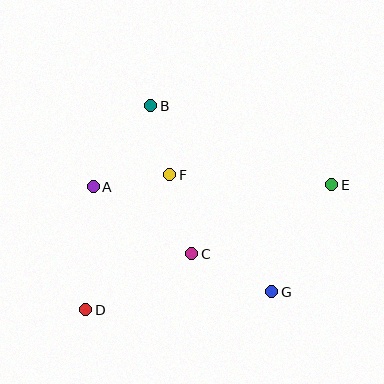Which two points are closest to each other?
Points B and F are closest to each other.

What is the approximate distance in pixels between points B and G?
The distance between B and G is approximately 222 pixels.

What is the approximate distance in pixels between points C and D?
The distance between C and D is approximately 120 pixels.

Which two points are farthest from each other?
Points D and E are farthest from each other.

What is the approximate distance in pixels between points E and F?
The distance between E and F is approximately 163 pixels.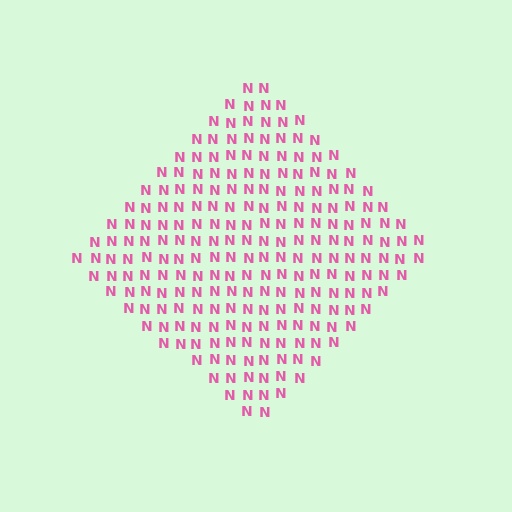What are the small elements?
The small elements are letter N's.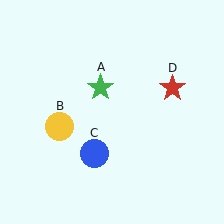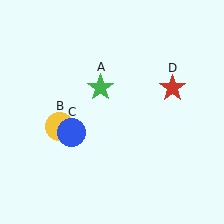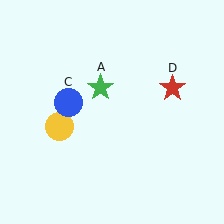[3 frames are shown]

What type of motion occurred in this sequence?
The blue circle (object C) rotated clockwise around the center of the scene.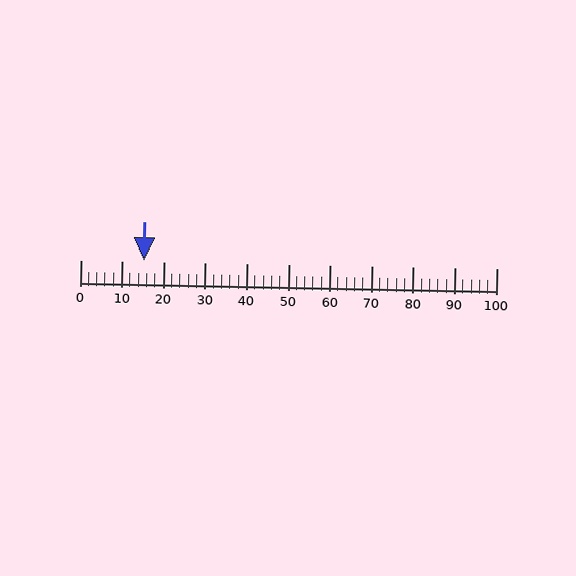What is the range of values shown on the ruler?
The ruler shows values from 0 to 100.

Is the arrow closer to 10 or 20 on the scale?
The arrow is closer to 20.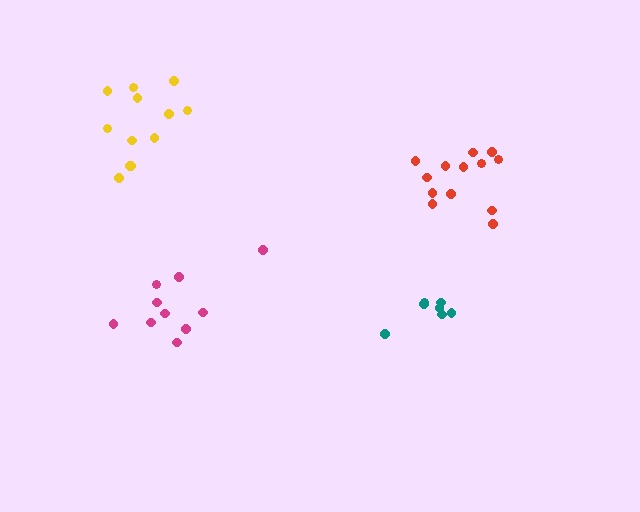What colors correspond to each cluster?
The clusters are colored: teal, magenta, red, yellow.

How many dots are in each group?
Group 1: 7 dots, Group 2: 10 dots, Group 3: 13 dots, Group 4: 12 dots (42 total).